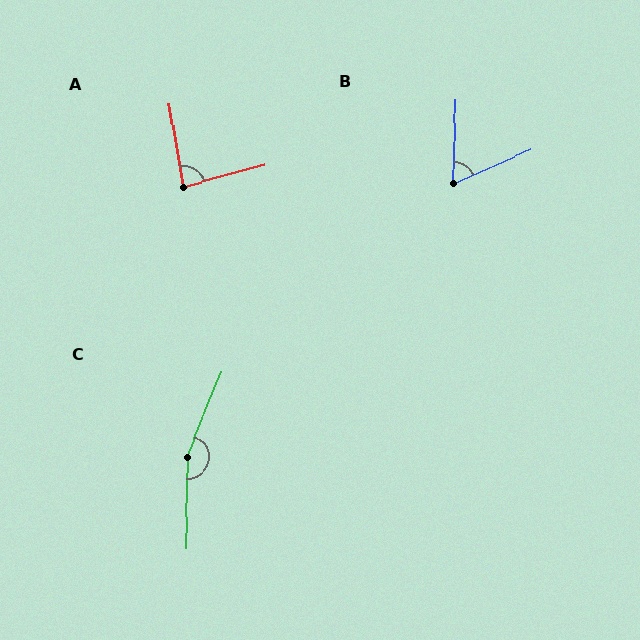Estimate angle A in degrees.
Approximately 85 degrees.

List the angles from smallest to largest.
B (64°), A (85°), C (159°).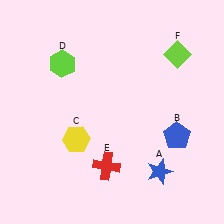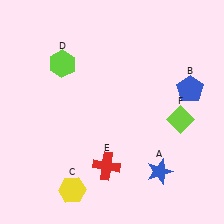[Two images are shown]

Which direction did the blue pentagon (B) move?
The blue pentagon (B) moved up.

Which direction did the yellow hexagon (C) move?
The yellow hexagon (C) moved down.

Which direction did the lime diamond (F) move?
The lime diamond (F) moved down.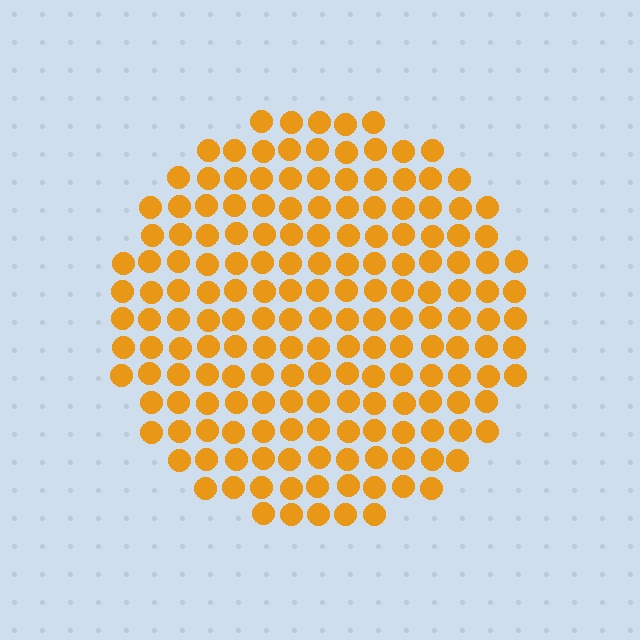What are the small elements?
The small elements are circles.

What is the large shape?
The large shape is a circle.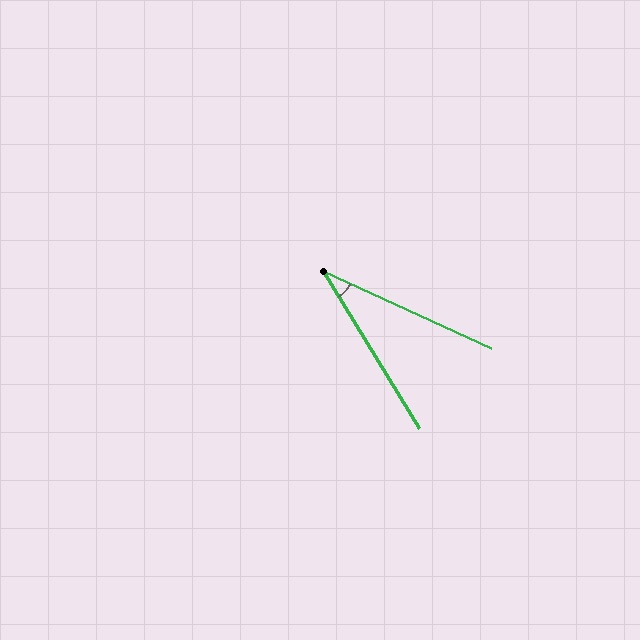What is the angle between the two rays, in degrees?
Approximately 34 degrees.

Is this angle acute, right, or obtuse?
It is acute.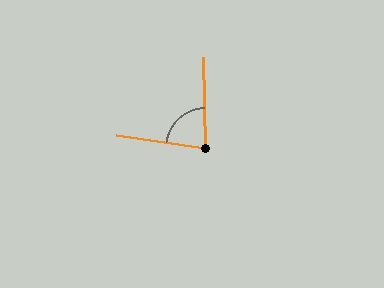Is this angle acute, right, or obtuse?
It is acute.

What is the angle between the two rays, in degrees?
Approximately 80 degrees.